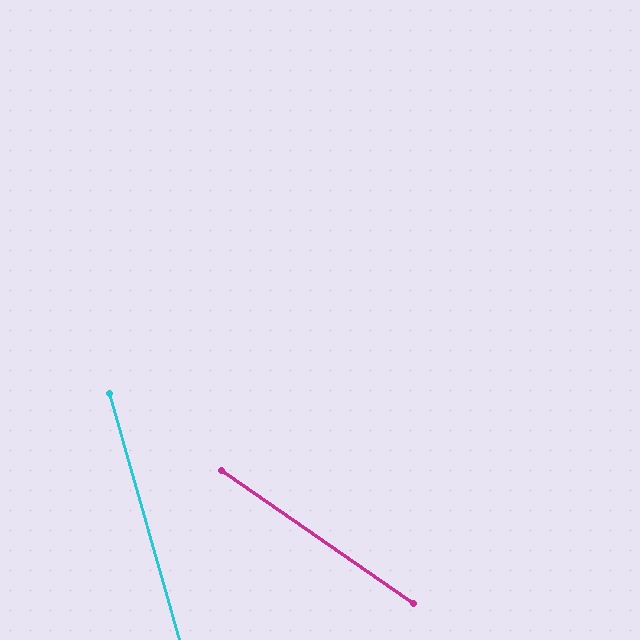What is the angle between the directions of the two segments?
Approximately 39 degrees.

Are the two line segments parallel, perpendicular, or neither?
Neither parallel nor perpendicular — they differ by about 39°.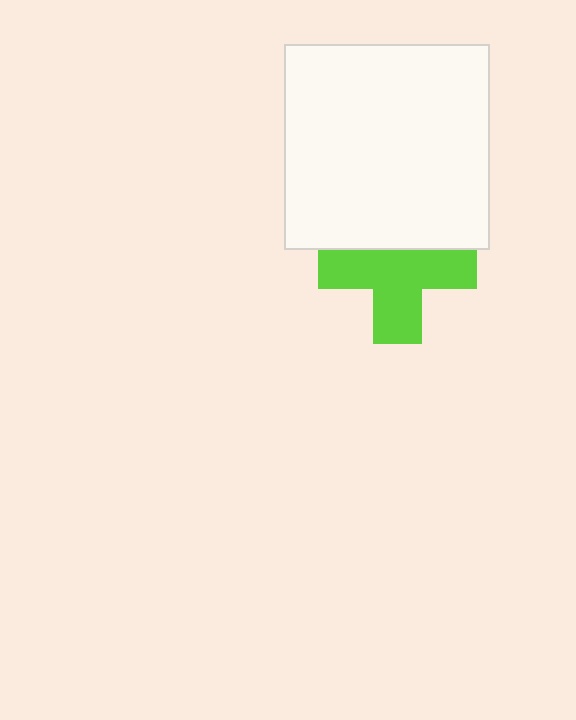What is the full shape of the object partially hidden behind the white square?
The partially hidden object is a lime cross.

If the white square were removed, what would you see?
You would see the complete lime cross.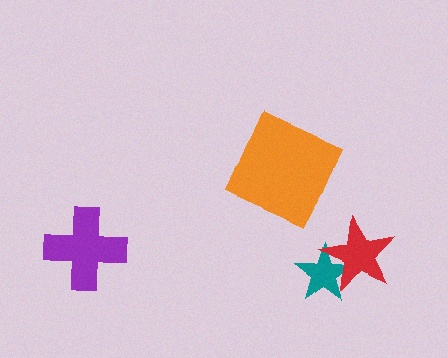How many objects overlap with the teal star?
1 object overlaps with the teal star.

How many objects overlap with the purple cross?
0 objects overlap with the purple cross.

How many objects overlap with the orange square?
0 objects overlap with the orange square.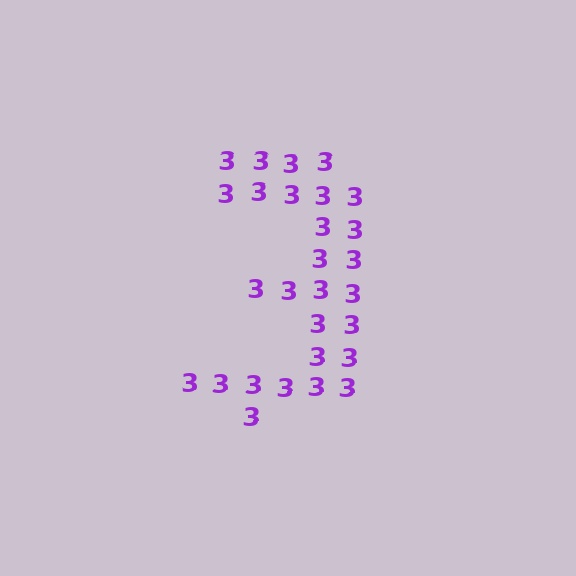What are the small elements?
The small elements are digit 3's.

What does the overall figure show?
The overall figure shows the digit 3.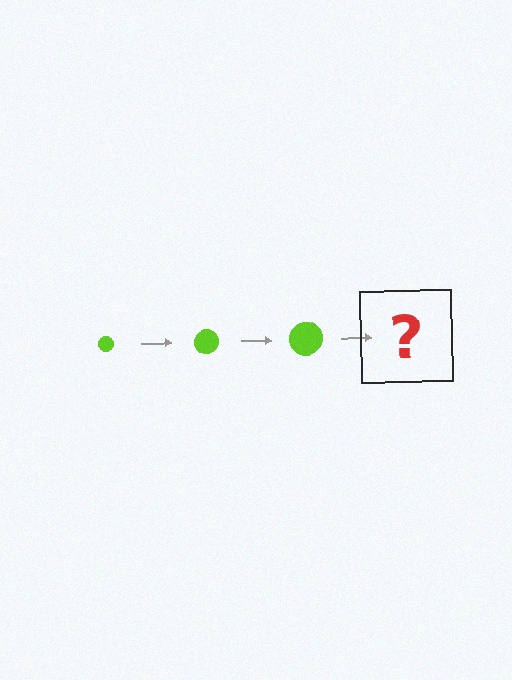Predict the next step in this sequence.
The next step is a lime circle, larger than the previous one.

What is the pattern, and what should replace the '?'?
The pattern is that the circle gets progressively larger each step. The '?' should be a lime circle, larger than the previous one.